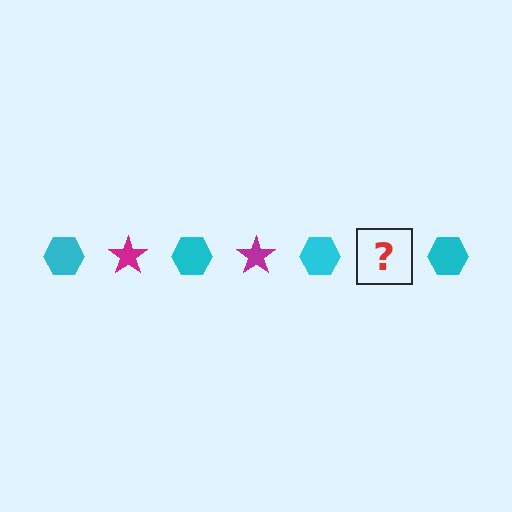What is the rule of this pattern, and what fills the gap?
The rule is that the pattern alternates between cyan hexagon and magenta star. The gap should be filled with a magenta star.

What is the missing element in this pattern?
The missing element is a magenta star.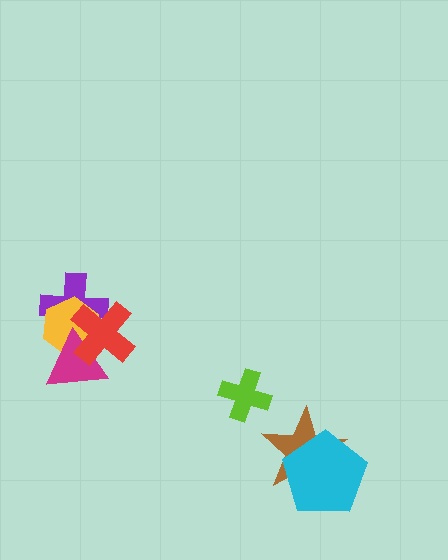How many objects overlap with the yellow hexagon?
3 objects overlap with the yellow hexagon.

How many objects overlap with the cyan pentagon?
1 object overlaps with the cyan pentagon.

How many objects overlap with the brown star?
1 object overlaps with the brown star.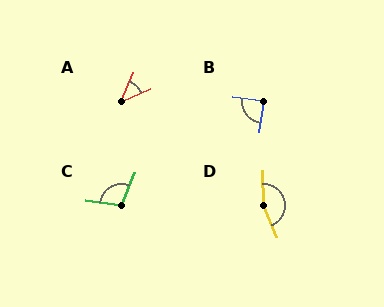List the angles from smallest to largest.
A (43°), B (89°), C (105°), D (159°).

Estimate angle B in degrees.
Approximately 89 degrees.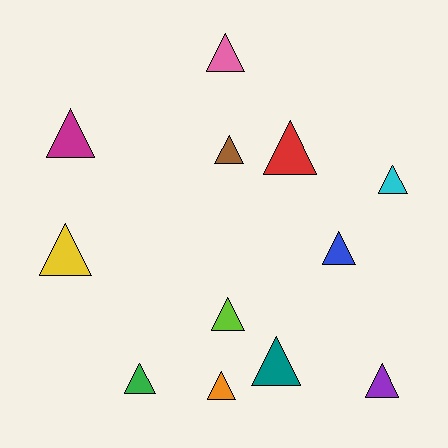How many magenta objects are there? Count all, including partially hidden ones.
There is 1 magenta object.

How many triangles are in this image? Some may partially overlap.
There are 12 triangles.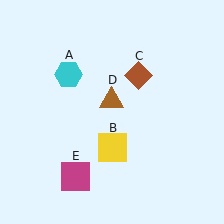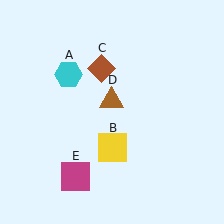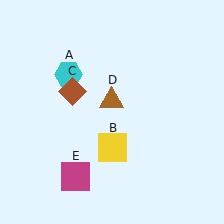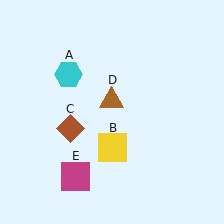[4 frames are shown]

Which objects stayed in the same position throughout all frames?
Cyan hexagon (object A) and yellow square (object B) and brown triangle (object D) and magenta square (object E) remained stationary.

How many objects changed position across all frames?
1 object changed position: brown diamond (object C).